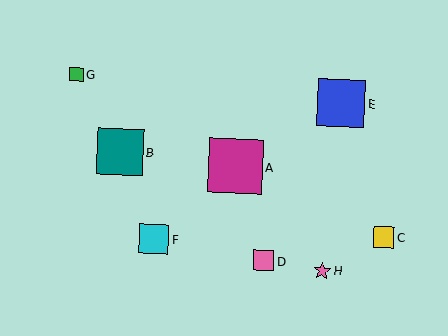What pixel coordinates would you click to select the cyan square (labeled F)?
Click at (154, 239) to select the cyan square F.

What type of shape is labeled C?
Shape C is a yellow square.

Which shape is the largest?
The magenta square (labeled A) is the largest.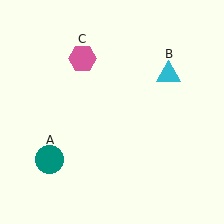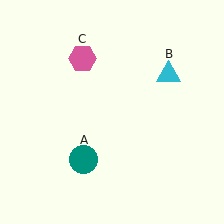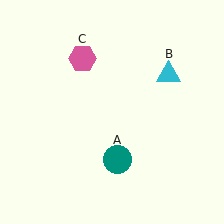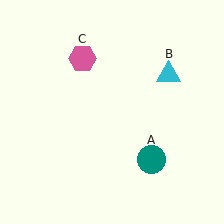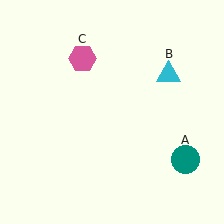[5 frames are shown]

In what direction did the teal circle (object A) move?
The teal circle (object A) moved right.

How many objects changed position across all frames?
1 object changed position: teal circle (object A).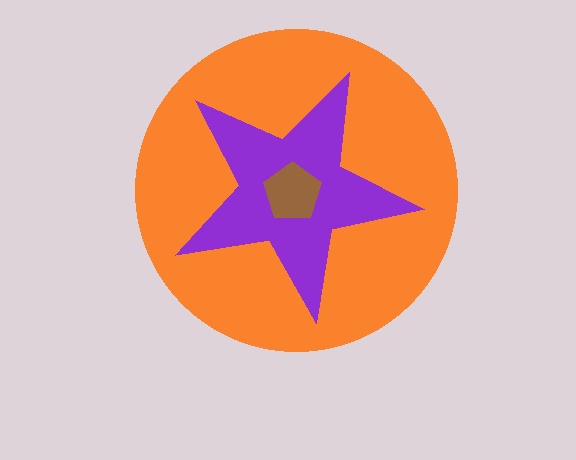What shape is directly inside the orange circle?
The purple star.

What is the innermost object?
The brown pentagon.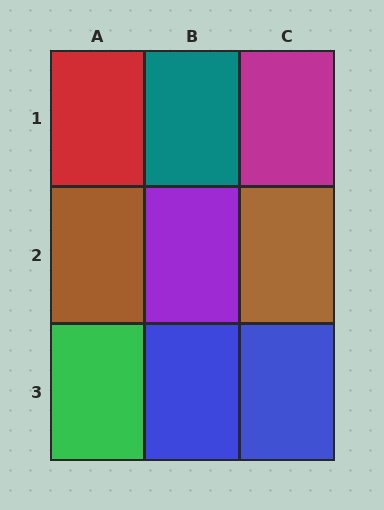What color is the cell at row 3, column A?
Green.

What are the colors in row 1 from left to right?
Red, teal, magenta.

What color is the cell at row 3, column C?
Blue.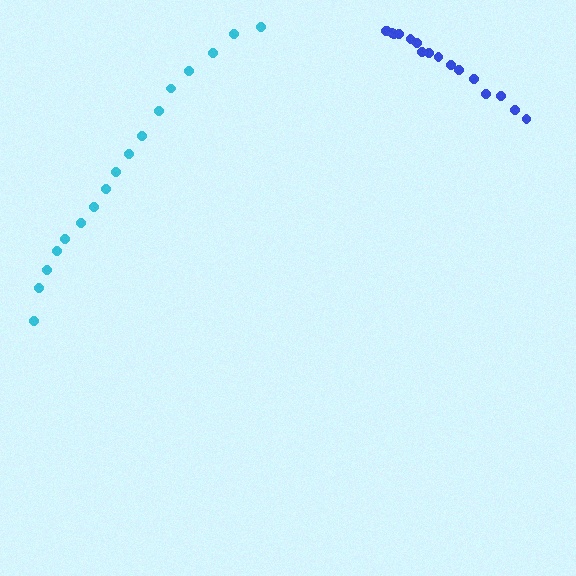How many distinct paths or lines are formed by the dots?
There are 2 distinct paths.